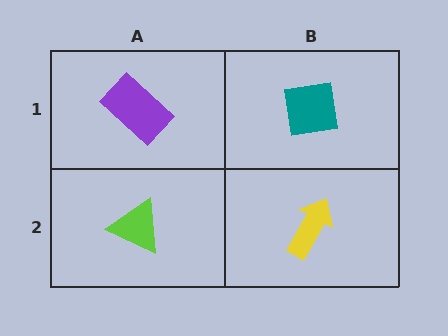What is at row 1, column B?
A teal square.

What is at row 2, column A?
A lime triangle.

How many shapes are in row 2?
2 shapes.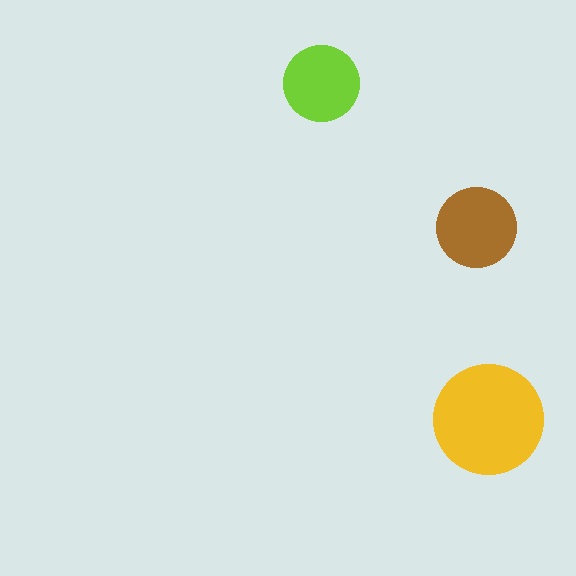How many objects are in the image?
There are 3 objects in the image.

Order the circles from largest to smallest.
the yellow one, the brown one, the lime one.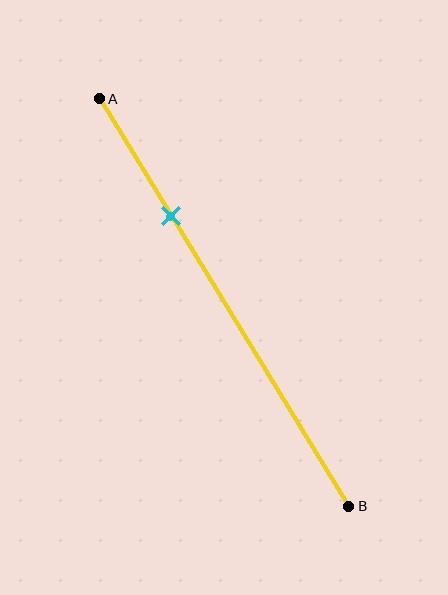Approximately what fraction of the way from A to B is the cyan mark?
The cyan mark is approximately 30% of the way from A to B.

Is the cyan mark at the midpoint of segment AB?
No, the mark is at about 30% from A, not at the 50% midpoint.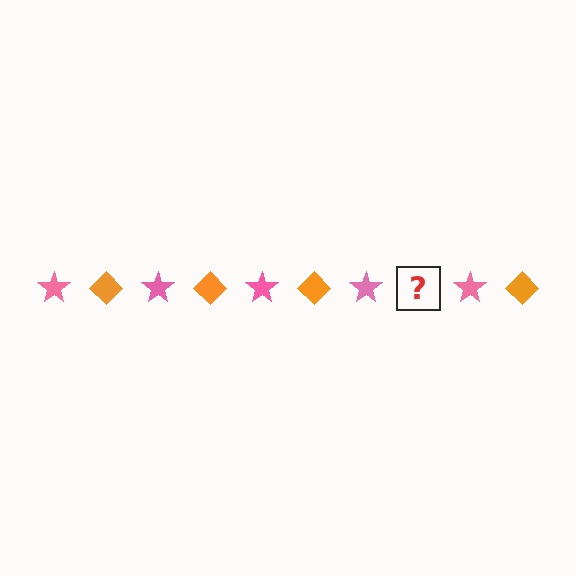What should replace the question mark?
The question mark should be replaced with an orange diamond.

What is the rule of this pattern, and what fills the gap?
The rule is that the pattern alternates between pink star and orange diamond. The gap should be filled with an orange diamond.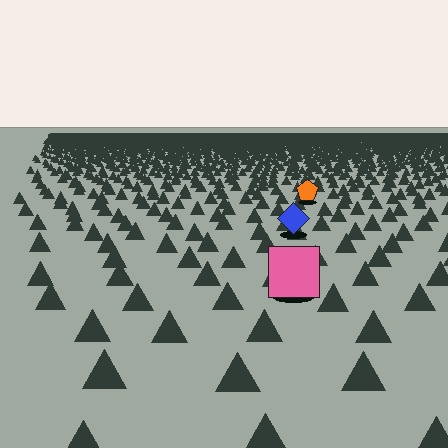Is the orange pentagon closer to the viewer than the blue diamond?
No. The blue diamond is closer — you can tell from the texture gradient: the ground texture is coarser near it.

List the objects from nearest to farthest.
From nearest to farthest: the pink square, the blue diamond, the orange pentagon.